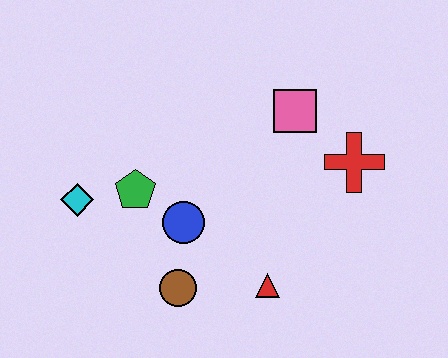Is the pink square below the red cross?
No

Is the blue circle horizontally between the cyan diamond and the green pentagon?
No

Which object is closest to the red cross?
The pink square is closest to the red cross.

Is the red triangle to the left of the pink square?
Yes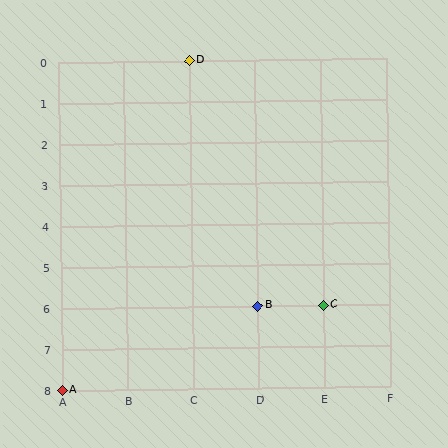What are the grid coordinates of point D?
Point D is at grid coordinates (C, 0).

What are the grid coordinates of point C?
Point C is at grid coordinates (E, 6).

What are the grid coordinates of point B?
Point B is at grid coordinates (D, 6).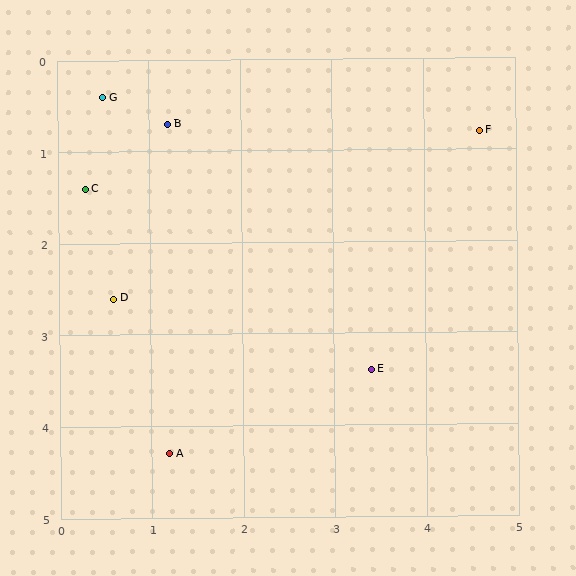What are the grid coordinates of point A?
Point A is at approximately (1.2, 4.3).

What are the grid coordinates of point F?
Point F is at approximately (4.6, 0.8).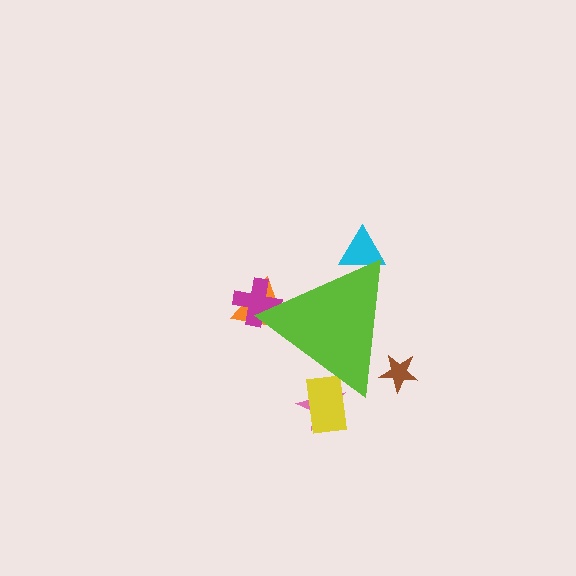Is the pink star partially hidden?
Yes, the pink star is partially hidden behind the lime triangle.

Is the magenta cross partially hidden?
Yes, the magenta cross is partially hidden behind the lime triangle.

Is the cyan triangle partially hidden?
Yes, the cyan triangle is partially hidden behind the lime triangle.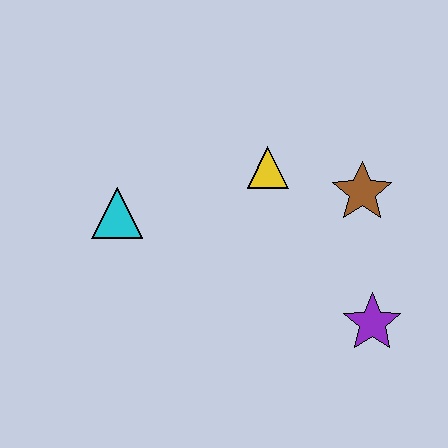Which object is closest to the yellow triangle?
The brown star is closest to the yellow triangle.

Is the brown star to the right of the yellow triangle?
Yes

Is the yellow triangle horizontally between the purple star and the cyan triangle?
Yes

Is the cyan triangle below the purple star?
No